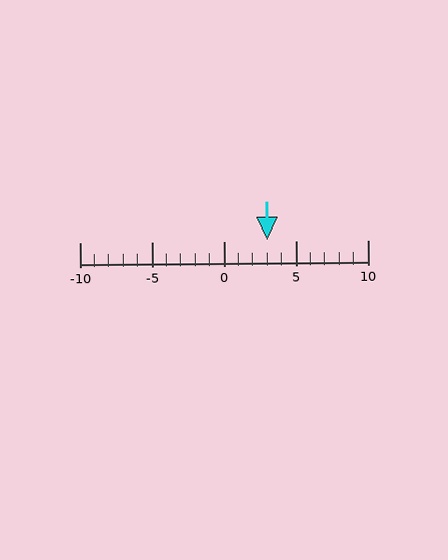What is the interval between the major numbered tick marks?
The major tick marks are spaced 5 units apart.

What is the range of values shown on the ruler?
The ruler shows values from -10 to 10.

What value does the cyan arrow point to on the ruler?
The cyan arrow points to approximately 3.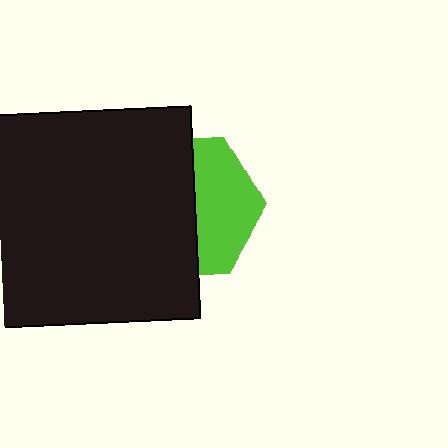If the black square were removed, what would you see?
You would see the complete lime hexagon.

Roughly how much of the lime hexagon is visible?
A small part of it is visible (roughly 43%).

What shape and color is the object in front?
The object in front is a black square.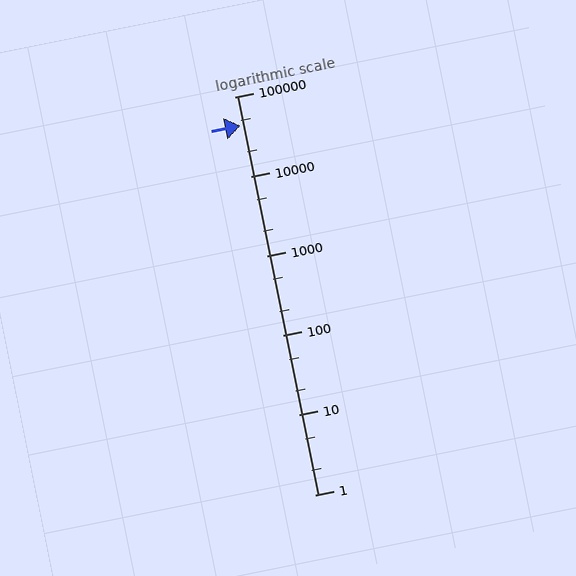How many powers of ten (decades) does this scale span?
The scale spans 5 decades, from 1 to 100000.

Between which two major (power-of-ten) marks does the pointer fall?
The pointer is between 10000 and 100000.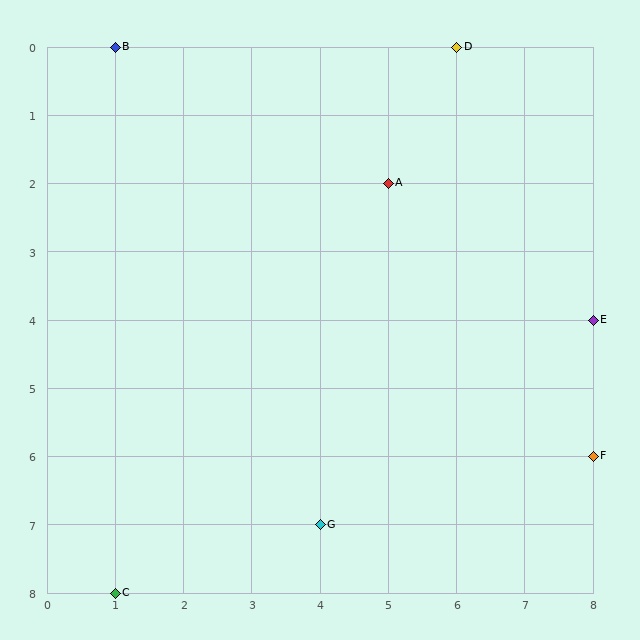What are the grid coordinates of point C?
Point C is at grid coordinates (1, 8).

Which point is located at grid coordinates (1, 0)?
Point B is at (1, 0).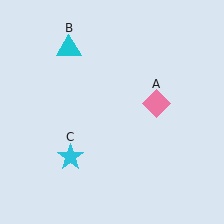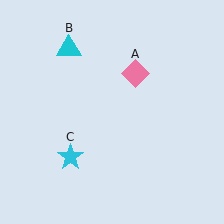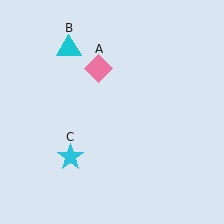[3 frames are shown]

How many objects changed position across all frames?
1 object changed position: pink diamond (object A).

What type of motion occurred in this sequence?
The pink diamond (object A) rotated counterclockwise around the center of the scene.